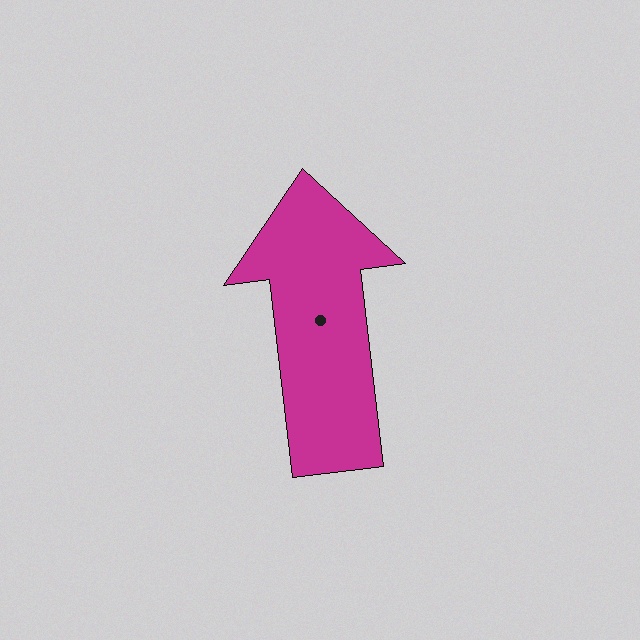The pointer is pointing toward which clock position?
Roughly 12 o'clock.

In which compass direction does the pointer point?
North.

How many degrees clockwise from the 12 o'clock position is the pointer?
Approximately 353 degrees.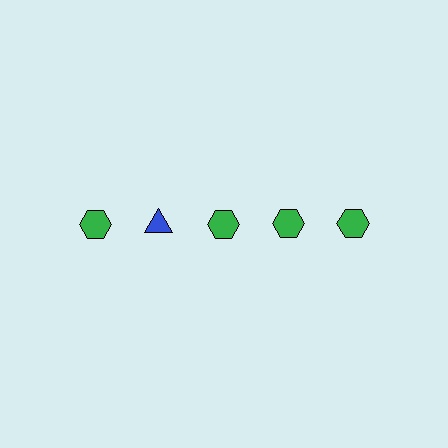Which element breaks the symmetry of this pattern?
The blue triangle in the top row, second from left column breaks the symmetry. All other shapes are green hexagons.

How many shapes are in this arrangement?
There are 5 shapes arranged in a grid pattern.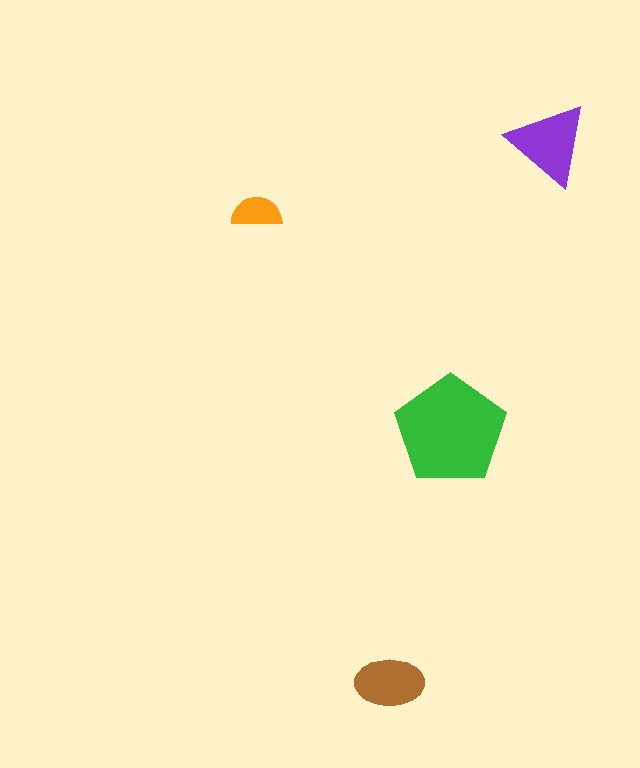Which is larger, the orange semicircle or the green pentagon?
The green pentagon.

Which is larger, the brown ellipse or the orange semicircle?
The brown ellipse.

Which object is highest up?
The purple triangle is topmost.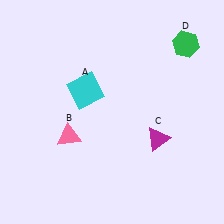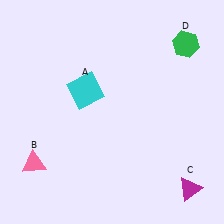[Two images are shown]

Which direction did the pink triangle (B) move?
The pink triangle (B) moved left.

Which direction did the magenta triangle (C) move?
The magenta triangle (C) moved down.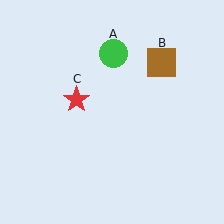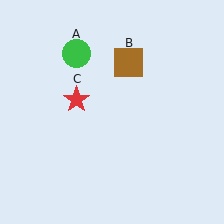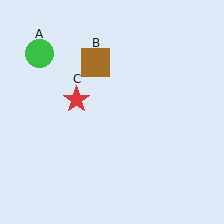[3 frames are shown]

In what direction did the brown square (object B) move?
The brown square (object B) moved left.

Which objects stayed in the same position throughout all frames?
Red star (object C) remained stationary.